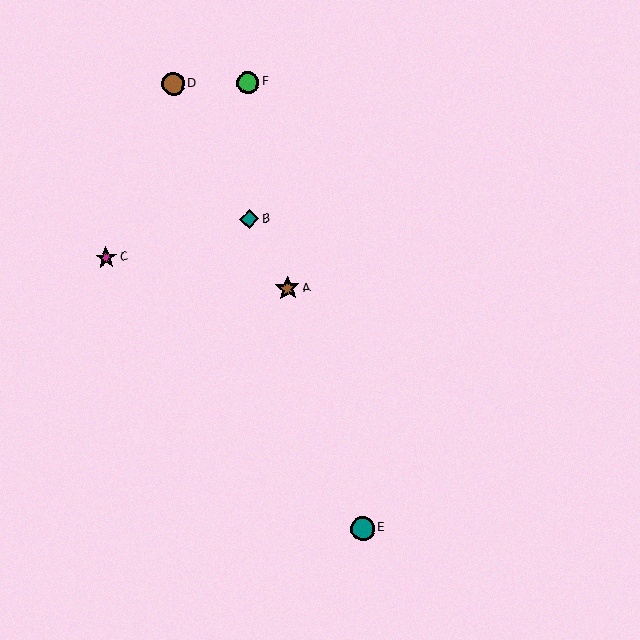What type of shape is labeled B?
Shape B is a teal diamond.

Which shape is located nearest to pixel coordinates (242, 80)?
The green circle (labeled F) at (248, 83) is nearest to that location.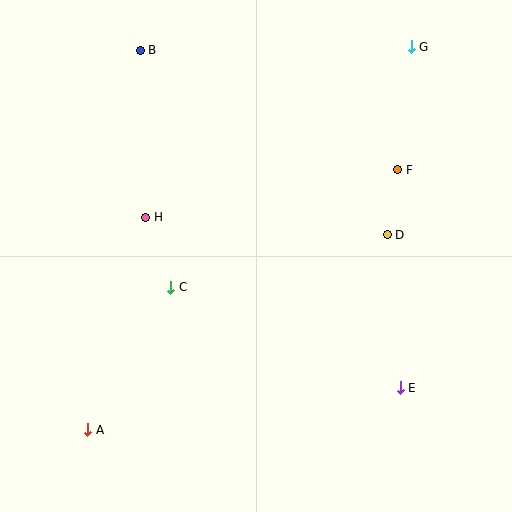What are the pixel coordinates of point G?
Point G is at (411, 47).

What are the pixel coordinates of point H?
Point H is at (146, 217).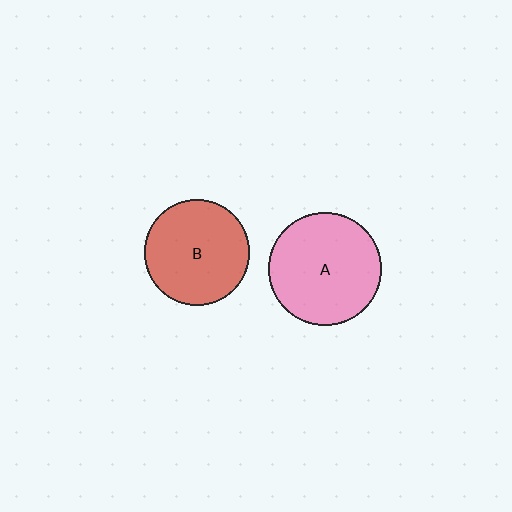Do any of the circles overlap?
No, none of the circles overlap.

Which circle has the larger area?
Circle A (pink).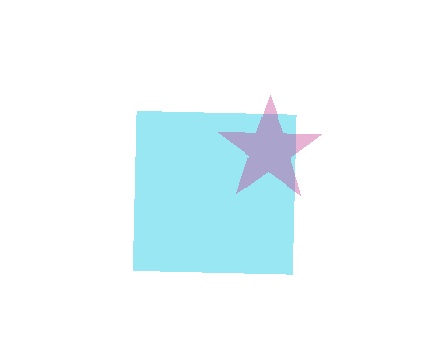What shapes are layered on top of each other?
The layered shapes are: a cyan square, a magenta star.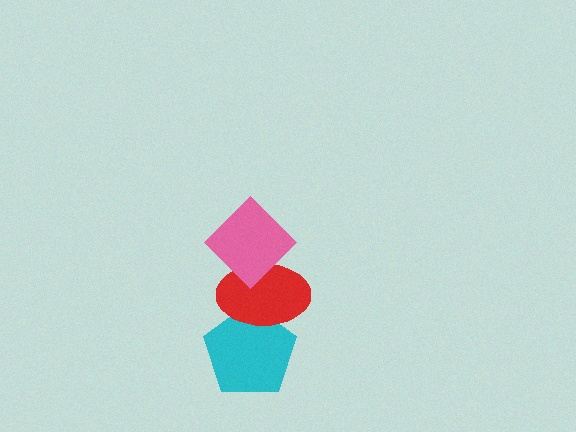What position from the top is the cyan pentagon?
The cyan pentagon is 3rd from the top.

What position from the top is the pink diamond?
The pink diamond is 1st from the top.